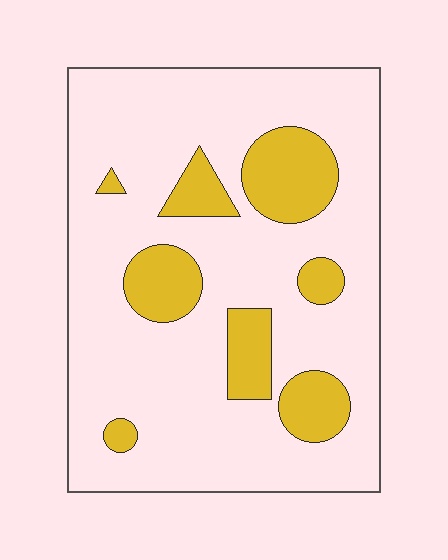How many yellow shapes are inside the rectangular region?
8.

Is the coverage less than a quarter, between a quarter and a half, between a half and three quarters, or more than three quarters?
Less than a quarter.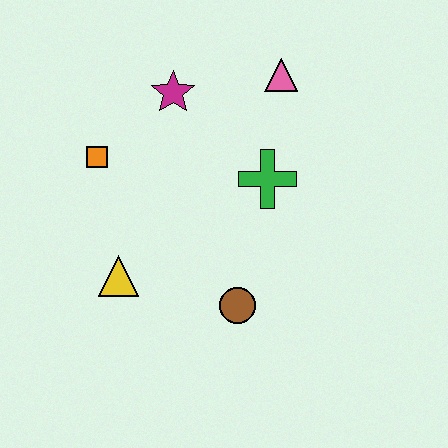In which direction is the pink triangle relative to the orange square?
The pink triangle is to the right of the orange square.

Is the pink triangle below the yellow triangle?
No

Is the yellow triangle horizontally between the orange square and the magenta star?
Yes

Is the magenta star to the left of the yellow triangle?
No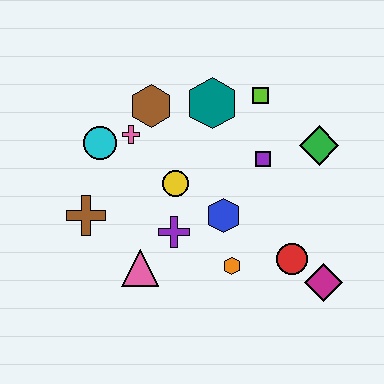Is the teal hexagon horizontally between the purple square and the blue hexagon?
No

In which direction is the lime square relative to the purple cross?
The lime square is above the purple cross.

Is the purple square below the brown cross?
No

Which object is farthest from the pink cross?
The magenta diamond is farthest from the pink cross.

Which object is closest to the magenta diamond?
The red circle is closest to the magenta diamond.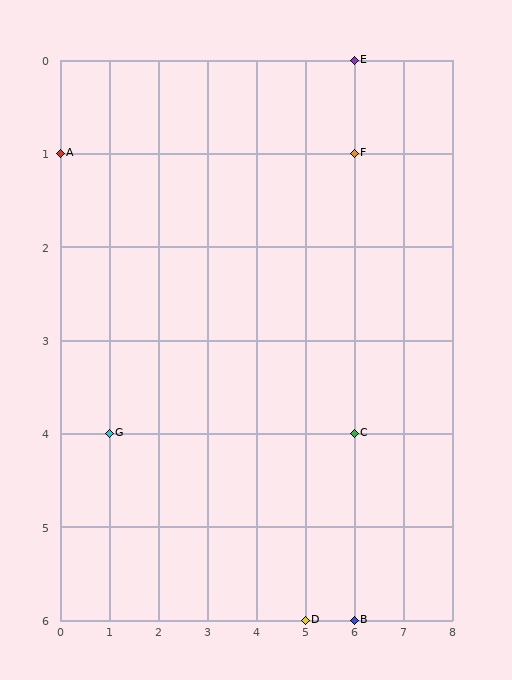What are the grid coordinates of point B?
Point B is at grid coordinates (6, 6).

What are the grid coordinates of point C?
Point C is at grid coordinates (6, 4).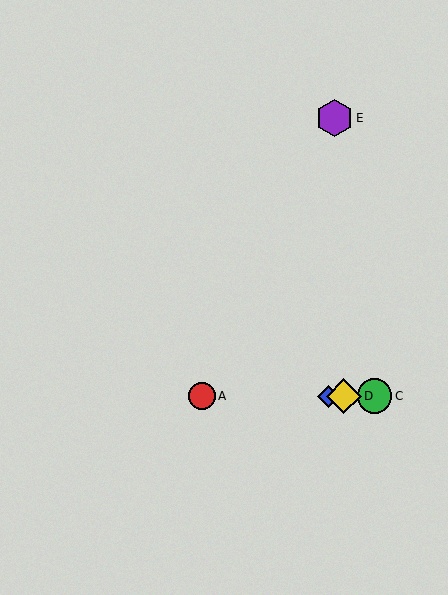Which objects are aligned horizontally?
Objects A, B, C, D are aligned horizontally.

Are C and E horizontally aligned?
No, C is at y≈396 and E is at y≈118.